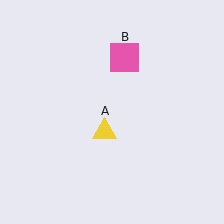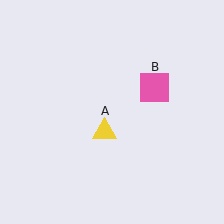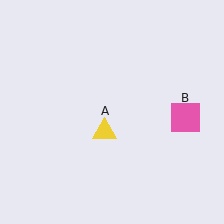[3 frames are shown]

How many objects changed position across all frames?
1 object changed position: pink square (object B).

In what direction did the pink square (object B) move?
The pink square (object B) moved down and to the right.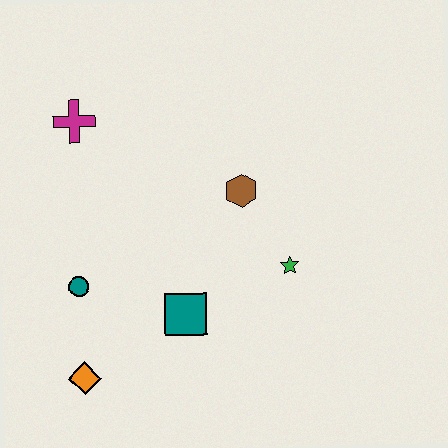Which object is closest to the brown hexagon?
The green star is closest to the brown hexagon.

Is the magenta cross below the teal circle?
No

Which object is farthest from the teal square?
The magenta cross is farthest from the teal square.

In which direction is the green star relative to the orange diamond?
The green star is to the right of the orange diamond.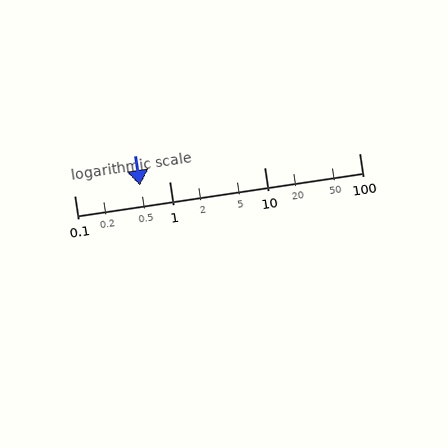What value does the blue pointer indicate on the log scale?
The pointer indicates approximately 0.49.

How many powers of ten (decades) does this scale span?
The scale spans 3 decades, from 0.1 to 100.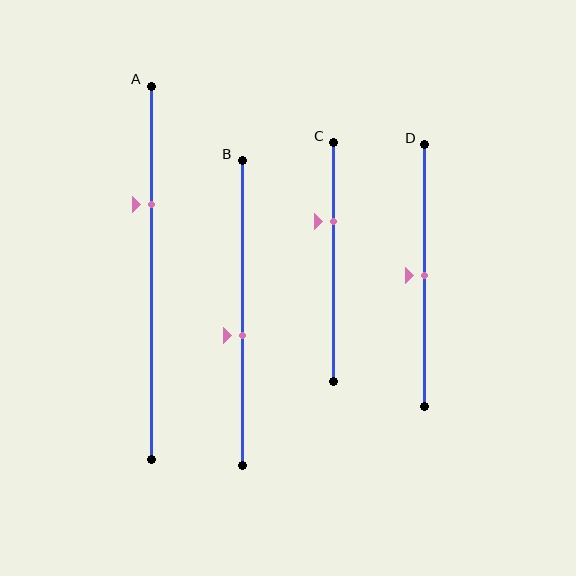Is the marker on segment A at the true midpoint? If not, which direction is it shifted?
No, the marker on segment A is shifted upward by about 18% of the segment length.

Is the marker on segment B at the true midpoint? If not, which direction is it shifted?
No, the marker on segment B is shifted downward by about 7% of the segment length.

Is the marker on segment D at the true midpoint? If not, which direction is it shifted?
Yes, the marker on segment D is at the true midpoint.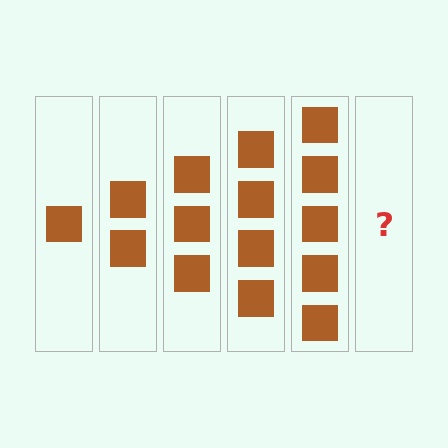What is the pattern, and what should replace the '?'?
The pattern is that each step adds one more square. The '?' should be 6 squares.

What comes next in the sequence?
The next element should be 6 squares.